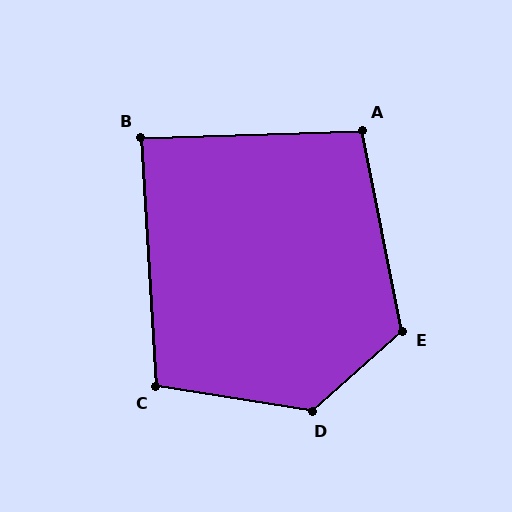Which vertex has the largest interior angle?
D, at approximately 130 degrees.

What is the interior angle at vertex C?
Approximately 102 degrees (obtuse).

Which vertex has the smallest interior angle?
B, at approximately 89 degrees.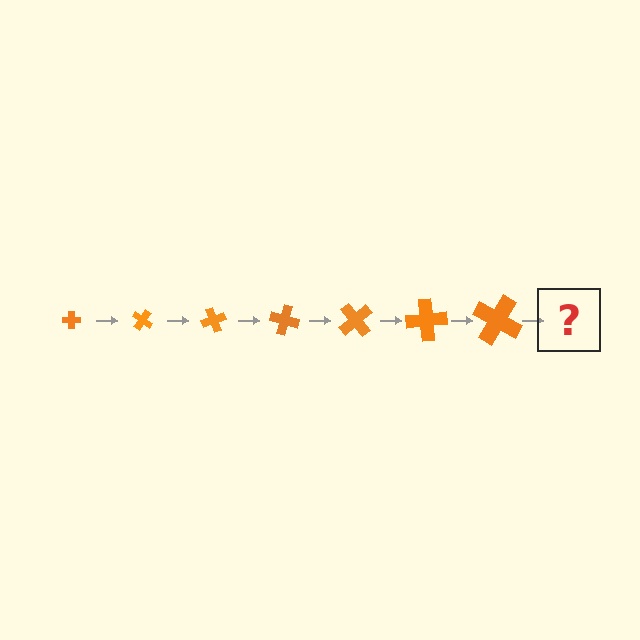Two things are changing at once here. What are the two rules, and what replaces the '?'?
The two rules are that the cross grows larger each step and it rotates 35 degrees each step. The '?' should be a cross, larger than the previous one and rotated 245 degrees from the start.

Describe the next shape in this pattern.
It should be a cross, larger than the previous one and rotated 245 degrees from the start.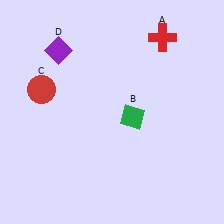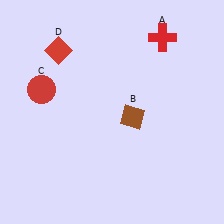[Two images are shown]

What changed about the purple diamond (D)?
In Image 1, D is purple. In Image 2, it changed to red.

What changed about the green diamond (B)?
In Image 1, B is green. In Image 2, it changed to brown.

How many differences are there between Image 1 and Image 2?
There are 2 differences between the two images.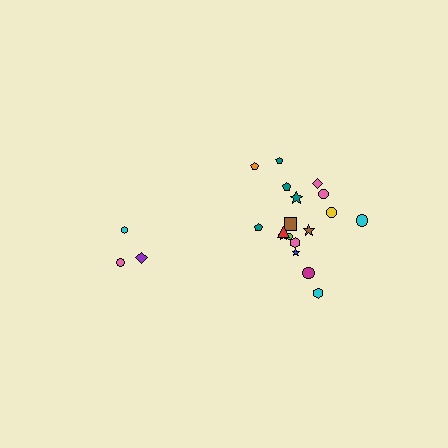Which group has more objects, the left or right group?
The right group.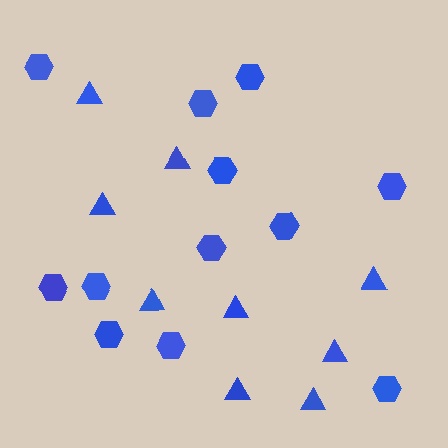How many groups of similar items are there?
There are 2 groups: one group of triangles (9) and one group of hexagons (12).